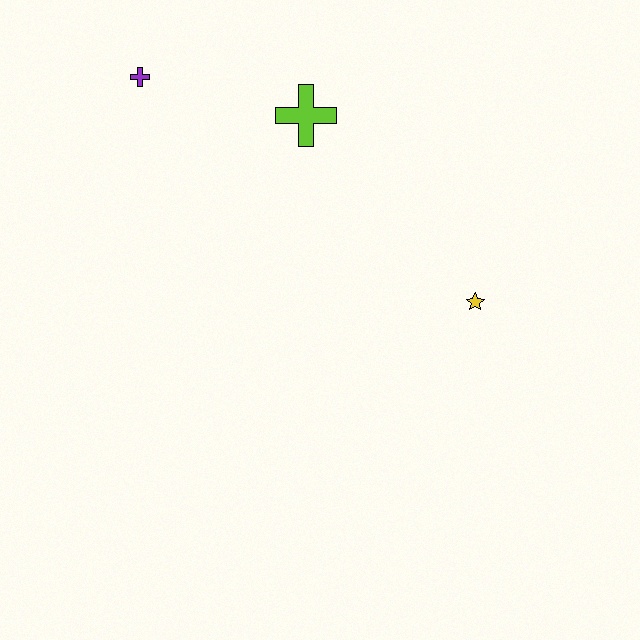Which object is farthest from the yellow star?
The purple cross is farthest from the yellow star.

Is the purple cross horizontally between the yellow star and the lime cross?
No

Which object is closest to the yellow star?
The lime cross is closest to the yellow star.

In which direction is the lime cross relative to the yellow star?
The lime cross is above the yellow star.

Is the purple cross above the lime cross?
Yes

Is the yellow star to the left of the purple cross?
No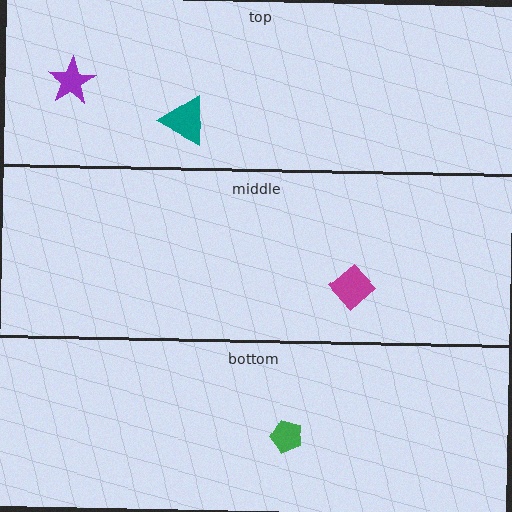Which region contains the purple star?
The top region.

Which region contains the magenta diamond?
The middle region.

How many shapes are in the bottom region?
1.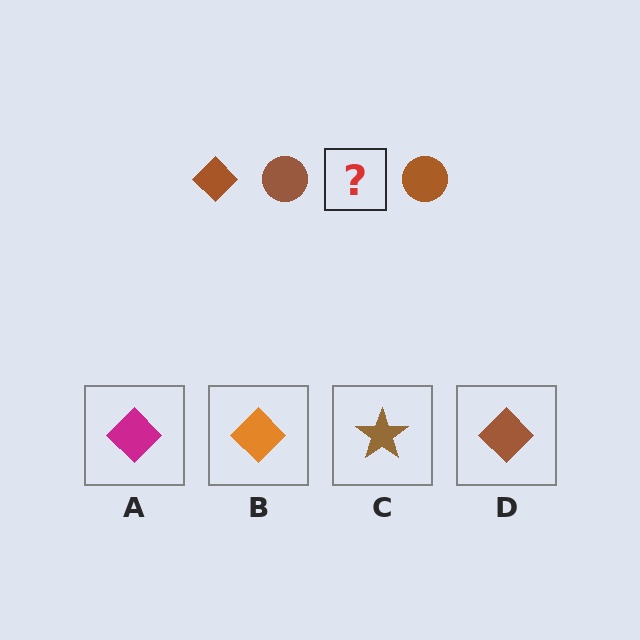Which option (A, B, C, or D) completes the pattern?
D.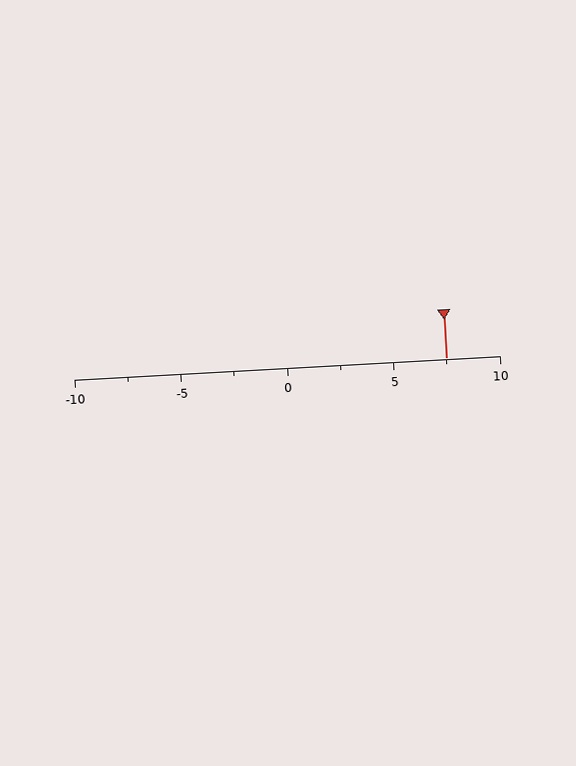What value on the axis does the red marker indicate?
The marker indicates approximately 7.5.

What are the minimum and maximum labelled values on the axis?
The axis runs from -10 to 10.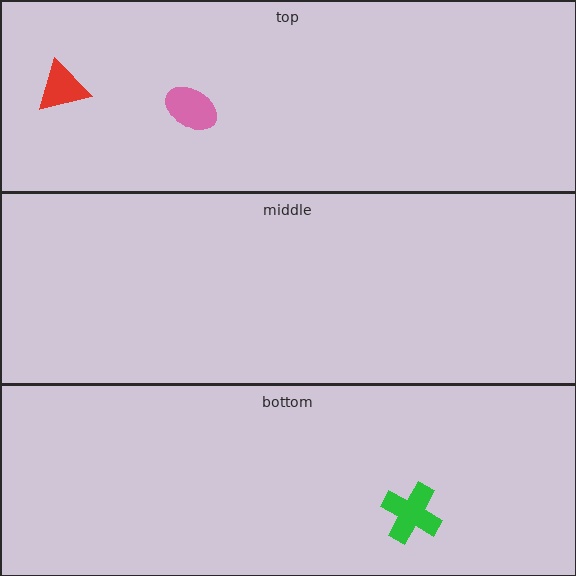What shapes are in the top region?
The pink ellipse, the red triangle.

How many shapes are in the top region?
2.